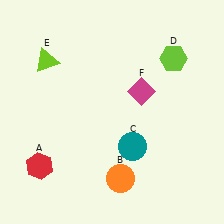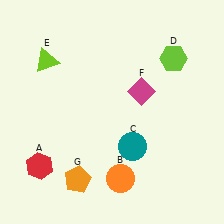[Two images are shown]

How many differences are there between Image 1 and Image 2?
There is 1 difference between the two images.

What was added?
An orange pentagon (G) was added in Image 2.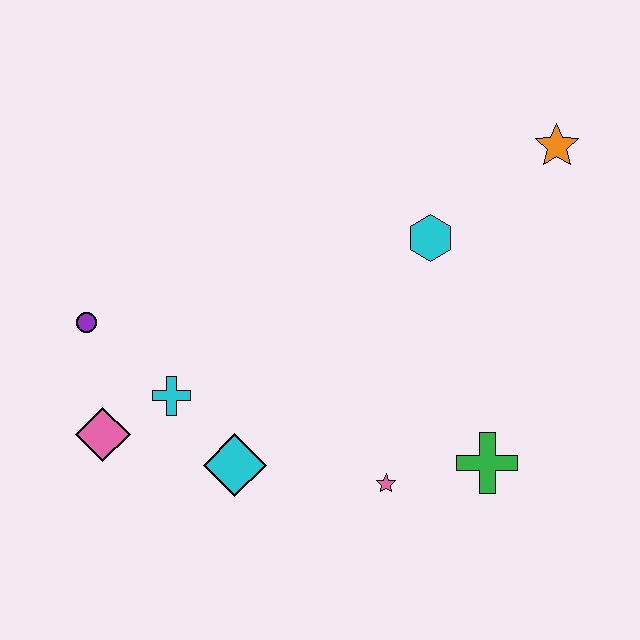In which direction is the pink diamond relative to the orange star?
The pink diamond is to the left of the orange star.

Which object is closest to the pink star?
The green cross is closest to the pink star.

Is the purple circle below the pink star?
No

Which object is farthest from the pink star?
The orange star is farthest from the pink star.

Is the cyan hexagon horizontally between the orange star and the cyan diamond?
Yes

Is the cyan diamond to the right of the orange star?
No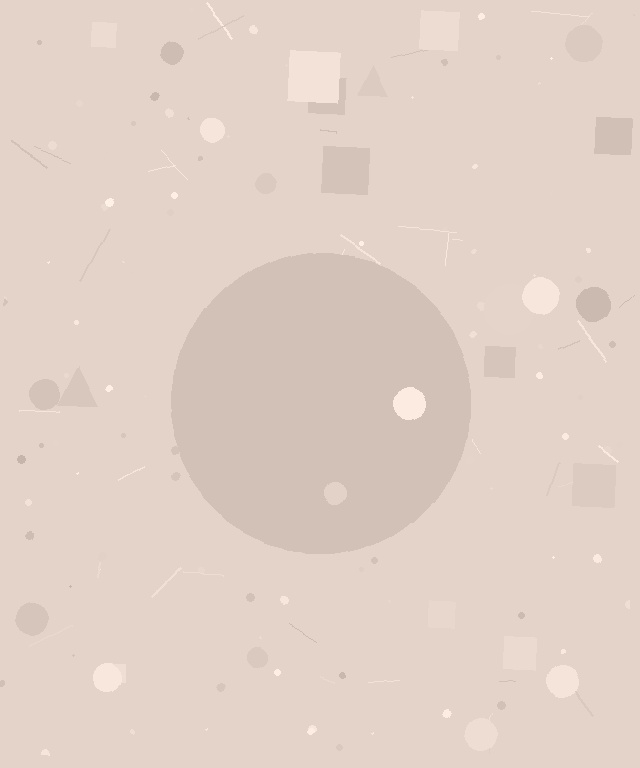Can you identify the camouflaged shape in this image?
The camouflaged shape is a circle.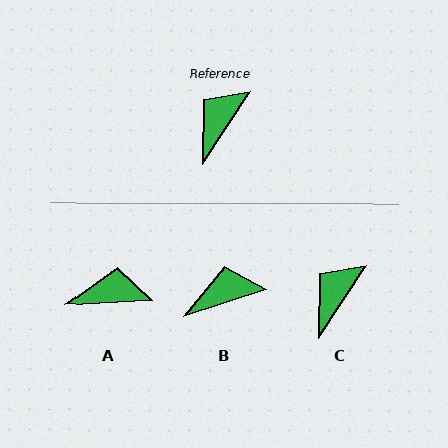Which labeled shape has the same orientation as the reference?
C.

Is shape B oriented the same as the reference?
No, it is off by about 38 degrees.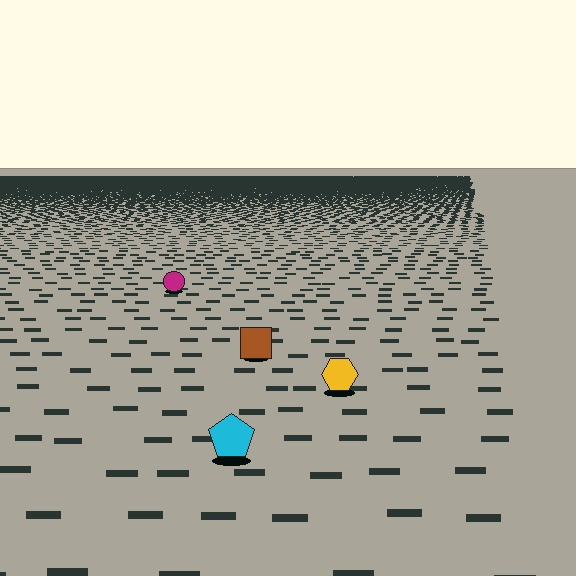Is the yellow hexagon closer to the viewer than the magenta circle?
Yes. The yellow hexagon is closer — you can tell from the texture gradient: the ground texture is coarser near it.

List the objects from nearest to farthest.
From nearest to farthest: the cyan pentagon, the yellow hexagon, the brown square, the magenta circle.